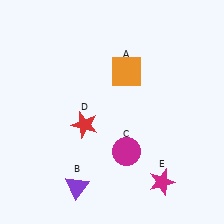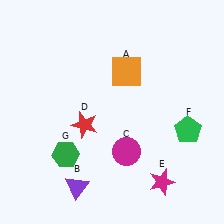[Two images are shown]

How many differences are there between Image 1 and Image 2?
There are 2 differences between the two images.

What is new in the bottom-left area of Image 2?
A green hexagon (G) was added in the bottom-left area of Image 2.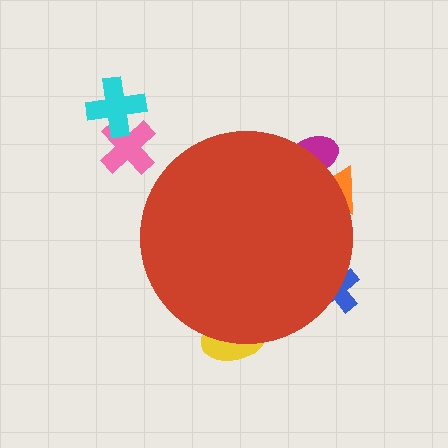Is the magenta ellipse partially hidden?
Yes, the magenta ellipse is partially hidden behind the red circle.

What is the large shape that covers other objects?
A red circle.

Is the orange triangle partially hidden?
Yes, the orange triangle is partially hidden behind the red circle.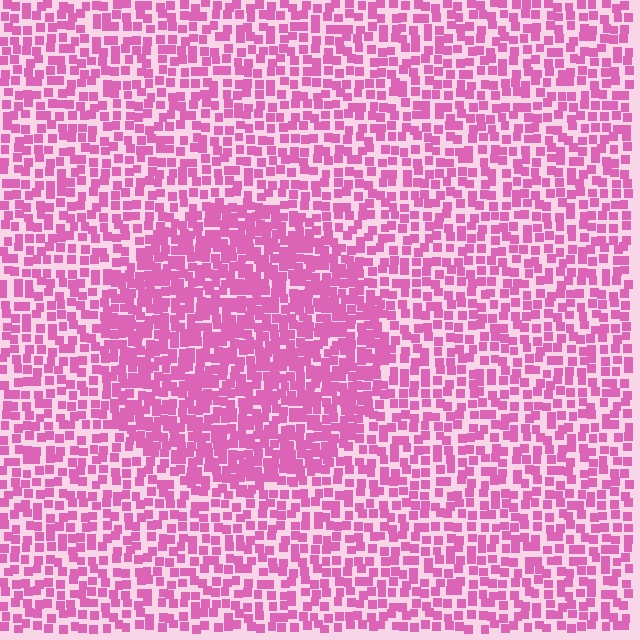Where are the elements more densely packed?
The elements are more densely packed inside the circle boundary.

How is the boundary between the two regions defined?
The boundary is defined by a change in element density (approximately 1.7x ratio). All elements are the same color, size, and shape.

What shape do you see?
I see a circle.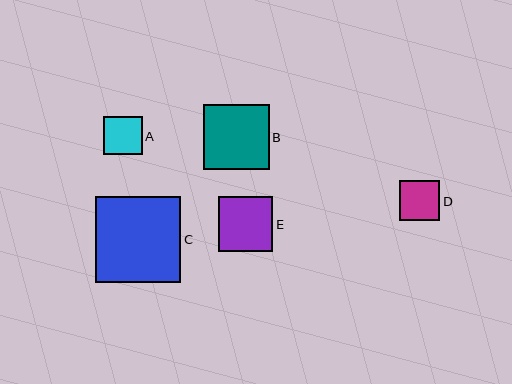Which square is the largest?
Square C is the largest with a size of approximately 86 pixels.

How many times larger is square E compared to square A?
Square E is approximately 1.4 times the size of square A.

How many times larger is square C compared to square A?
Square C is approximately 2.2 times the size of square A.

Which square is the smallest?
Square A is the smallest with a size of approximately 39 pixels.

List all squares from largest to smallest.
From largest to smallest: C, B, E, D, A.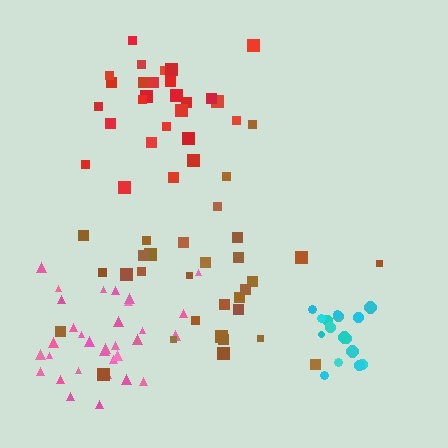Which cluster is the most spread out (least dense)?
Brown.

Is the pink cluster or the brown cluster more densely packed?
Pink.